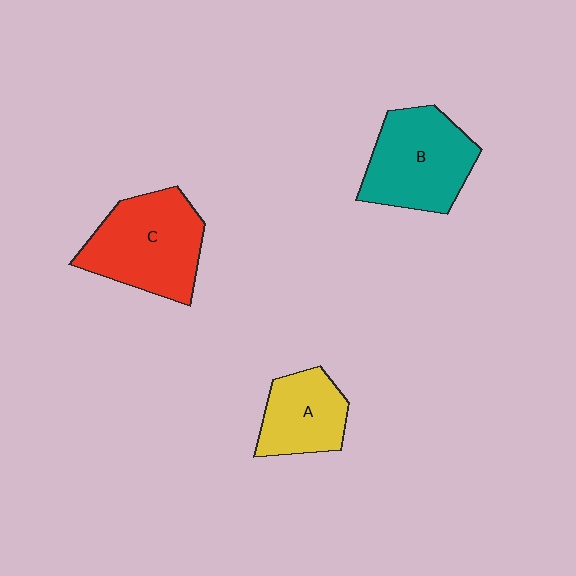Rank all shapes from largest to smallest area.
From largest to smallest: C (red), B (teal), A (yellow).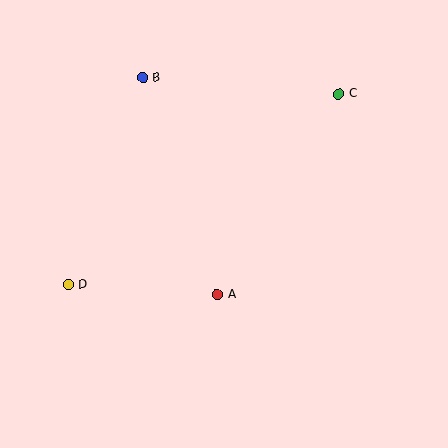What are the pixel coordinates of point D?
Point D is at (68, 285).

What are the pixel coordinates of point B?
Point B is at (143, 78).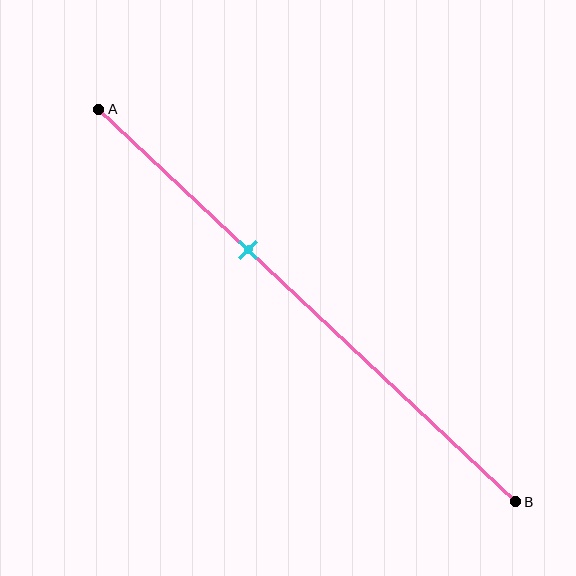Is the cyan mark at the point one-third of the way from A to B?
Yes, the mark is approximately at the one-third point.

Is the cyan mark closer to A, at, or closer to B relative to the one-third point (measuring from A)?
The cyan mark is approximately at the one-third point of segment AB.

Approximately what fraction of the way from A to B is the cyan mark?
The cyan mark is approximately 35% of the way from A to B.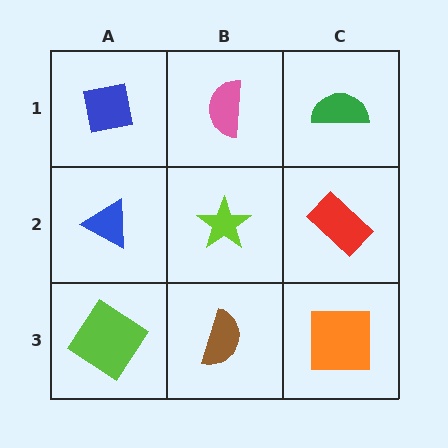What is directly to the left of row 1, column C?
A pink semicircle.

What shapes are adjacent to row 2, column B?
A pink semicircle (row 1, column B), a brown semicircle (row 3, column B), a blue triangle (row 2, column A), a red rectangle (row 2, column C).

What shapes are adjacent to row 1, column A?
A blue triangle (row 2, column A), a pink semicircle (row 1, column B).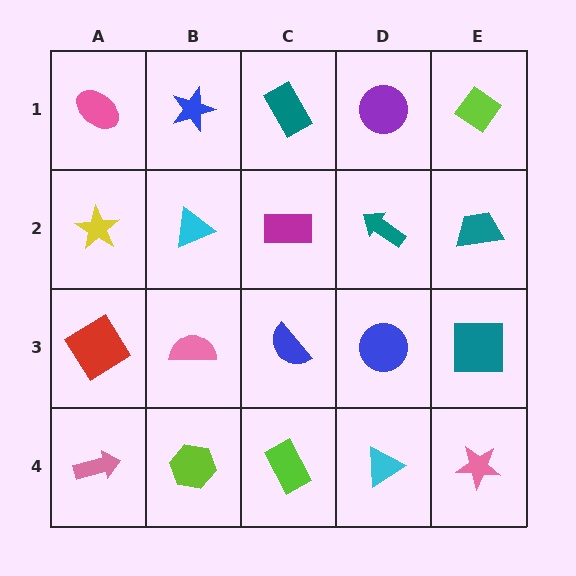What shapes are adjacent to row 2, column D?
A purple circle (row 1, column D), a blue circle (row 3, column D), a magenta rectangle (row 2, column C), a teal trapezoid (row 2, column E).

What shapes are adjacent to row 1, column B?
A cyan triangle (row 2, column B), a pink ellipse (row 1, column A), a teal rectangle (row 1, column C).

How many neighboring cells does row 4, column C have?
3.